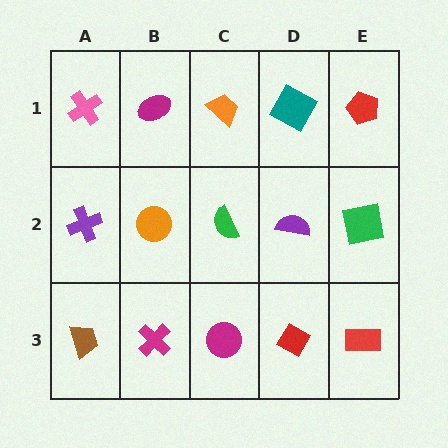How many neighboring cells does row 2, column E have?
3.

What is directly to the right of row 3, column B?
A magenta circle.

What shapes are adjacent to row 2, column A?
A pink cross (row 1, column A), a brown trapezoid (row 3, column A), an orange circle (row 2, column B).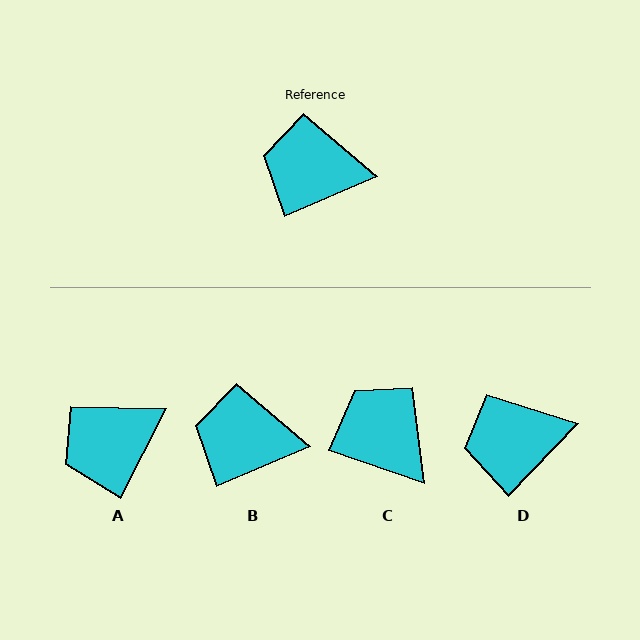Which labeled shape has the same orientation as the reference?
B.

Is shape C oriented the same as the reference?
No, it is off by about 42 degrees.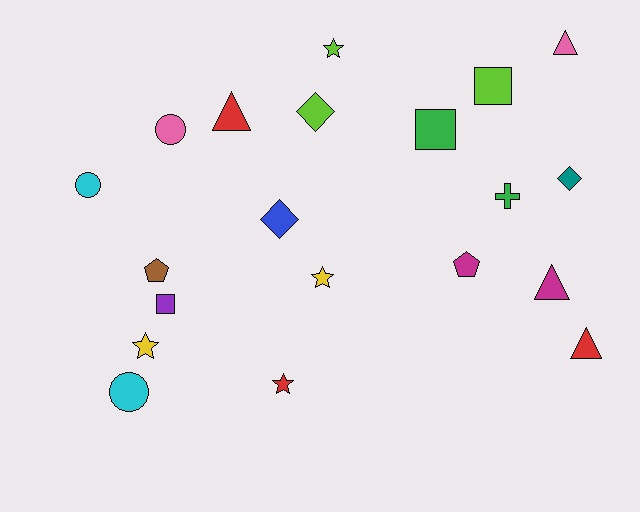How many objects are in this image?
There are 20 objects.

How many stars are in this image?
There are 4 stars.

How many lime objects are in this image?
There are 3 lime objects.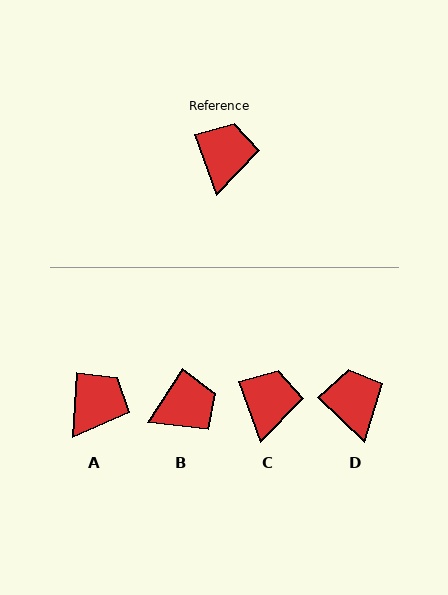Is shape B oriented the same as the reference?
No, it is off by about 52 degrees.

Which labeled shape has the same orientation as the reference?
C.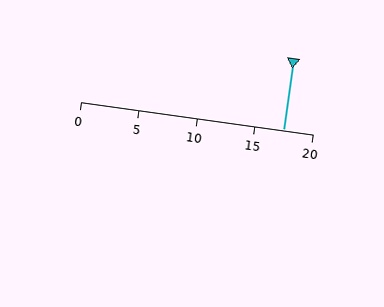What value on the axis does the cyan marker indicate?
The marker indicates approximately 17.5.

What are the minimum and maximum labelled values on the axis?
The axis runs from 0 to 20.